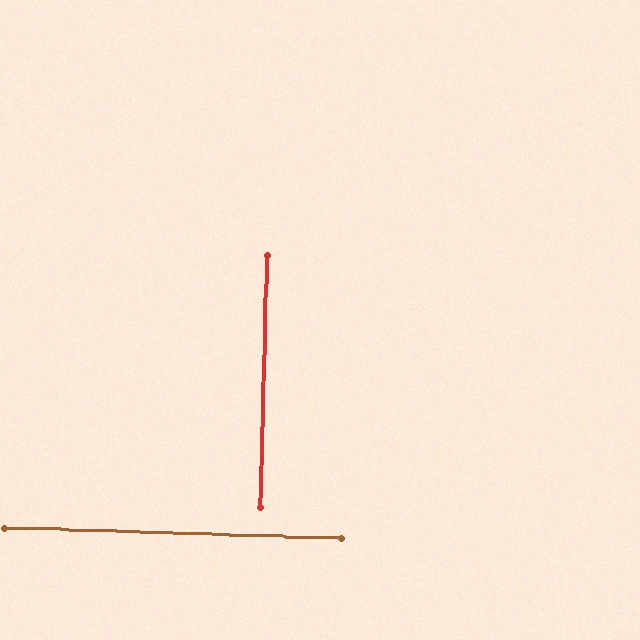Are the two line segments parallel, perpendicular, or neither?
Perpendicular — they meet at approximately 90°.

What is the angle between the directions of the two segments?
Approximately 90 degrees.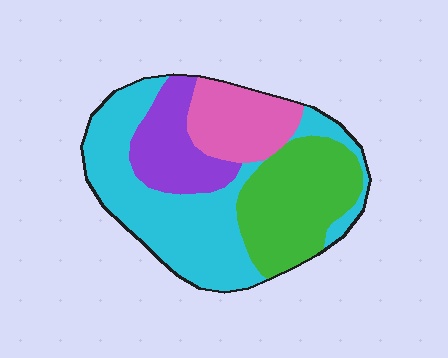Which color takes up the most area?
Cyan, at roughly 40%.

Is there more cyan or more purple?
Cyan.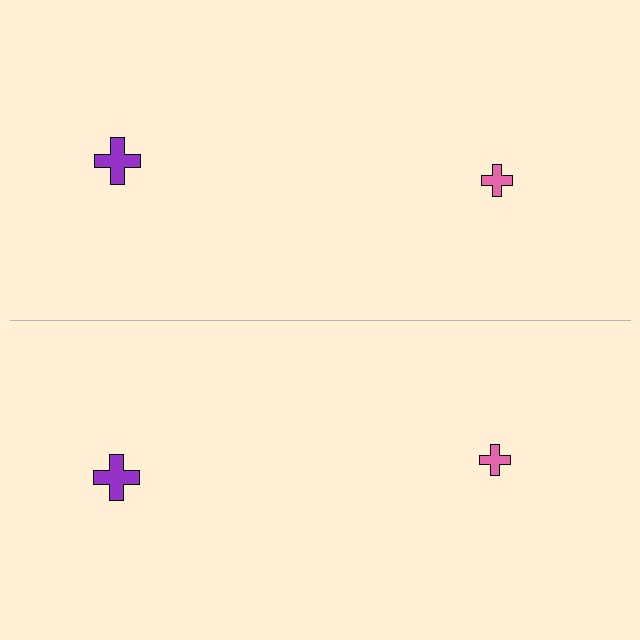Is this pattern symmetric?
Yes, this pattern has bilateral (reflection) symmetry.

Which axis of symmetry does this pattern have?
The pattern has a horizontal axis of symmetry running through the center of the image.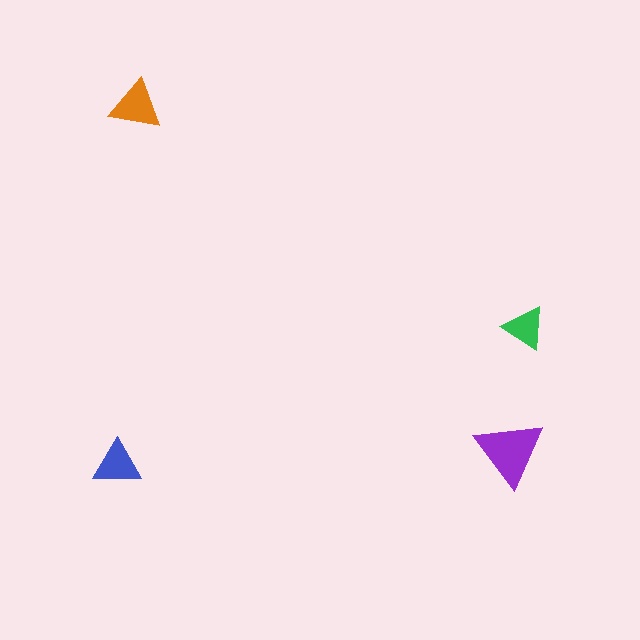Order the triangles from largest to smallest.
the purple one, the orange one, the blue one, the green one.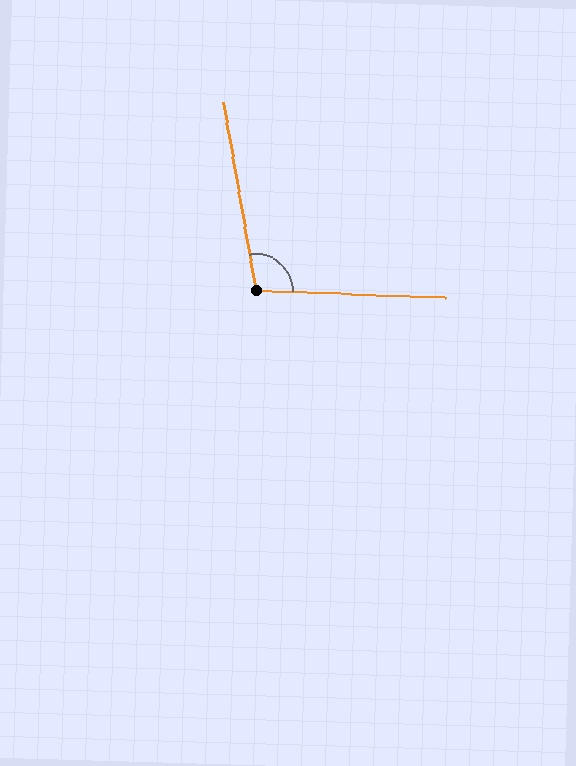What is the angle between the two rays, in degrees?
Approximately 102 degrees.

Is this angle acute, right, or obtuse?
It is obtuse.